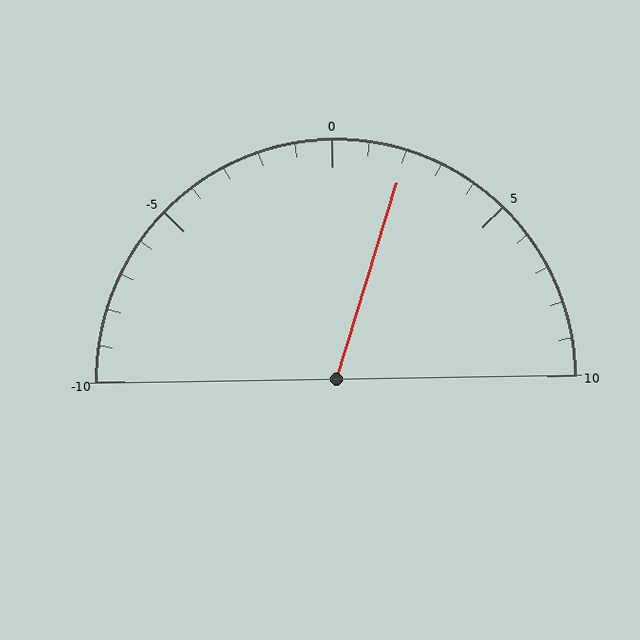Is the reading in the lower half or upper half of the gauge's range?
The reading is in the upper half of the range (-10 to 10).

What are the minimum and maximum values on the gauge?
The gauge ranges from -10 to 10.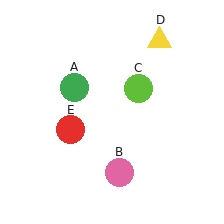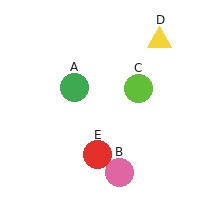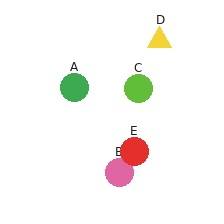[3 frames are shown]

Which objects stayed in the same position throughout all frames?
Green circle (object A) and pink circle (object B) and lime circle (object C) and yellow triangle (object D) remained stationary.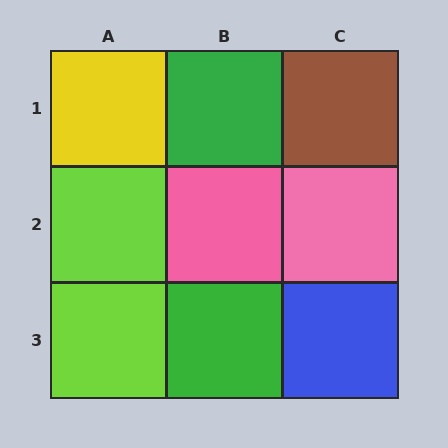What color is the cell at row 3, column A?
Lime.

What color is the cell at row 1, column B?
Green.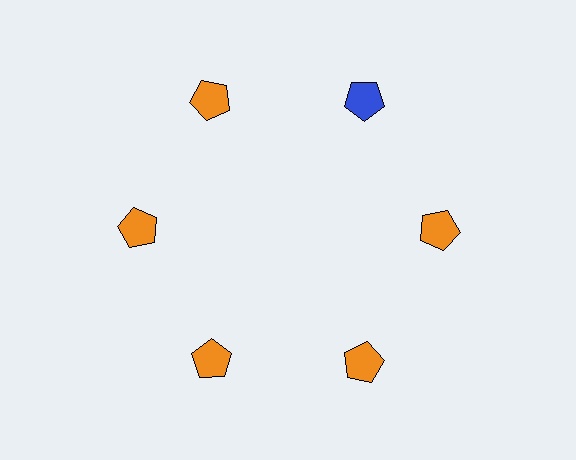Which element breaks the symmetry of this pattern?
The blue pentagon at roughly the 1 o'clock position breaks the symmetry. All other shapes are orange pentagons.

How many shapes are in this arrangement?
There are 6 shapes arranged in a ring pattern.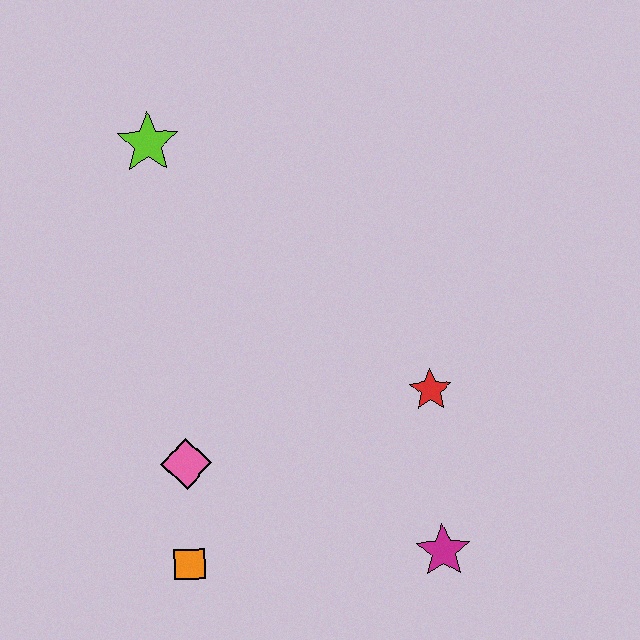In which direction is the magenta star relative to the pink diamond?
The magenta star is to the right of the pink diamond.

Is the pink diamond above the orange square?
Yes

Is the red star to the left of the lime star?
No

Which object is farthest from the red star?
The lime star is farthest from the red star.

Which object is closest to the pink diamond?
The orange square is closest to the pink diamond.